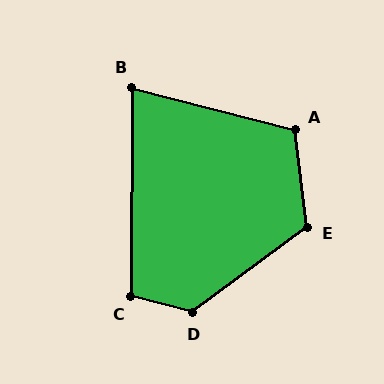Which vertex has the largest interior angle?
D, at approximately 128 degrees.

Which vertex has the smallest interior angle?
B, at approximately 76 degrees.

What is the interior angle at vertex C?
Approximately 105 degrees (obtuse).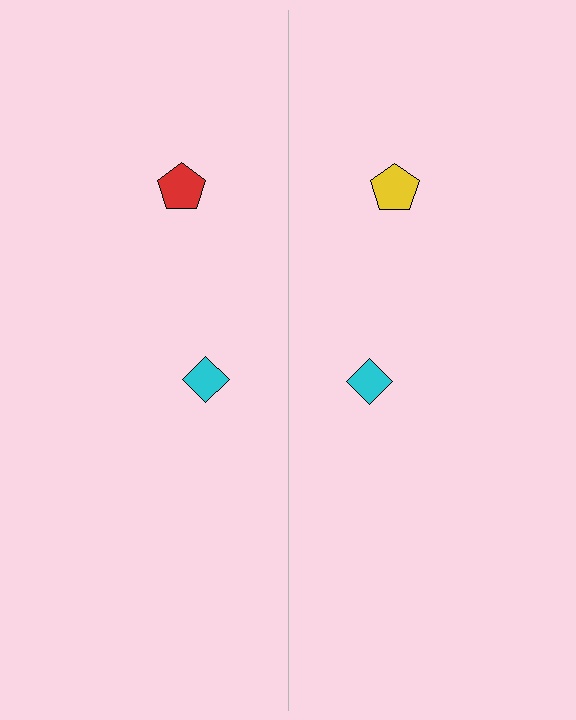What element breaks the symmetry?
The yellow pentagon on the right side breaks the symmetry — its mirror counterpart is red.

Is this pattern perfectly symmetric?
No, the pattern is not perfectly symmetric. The yellow pentagon on the right side breaks the symmetry — its mirror counterpart is red.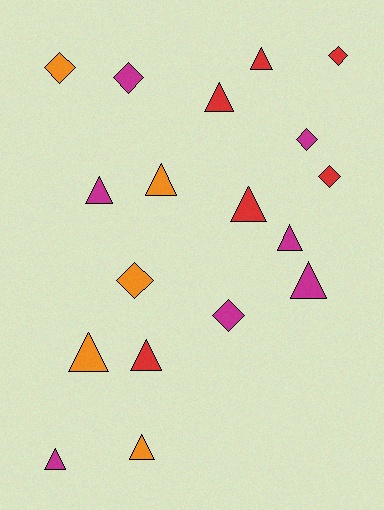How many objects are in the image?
There are 18 objects.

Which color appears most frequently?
Magenta, with 7 objects.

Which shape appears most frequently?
Triangle, with 11 objects.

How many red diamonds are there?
There are 2 red diamonds.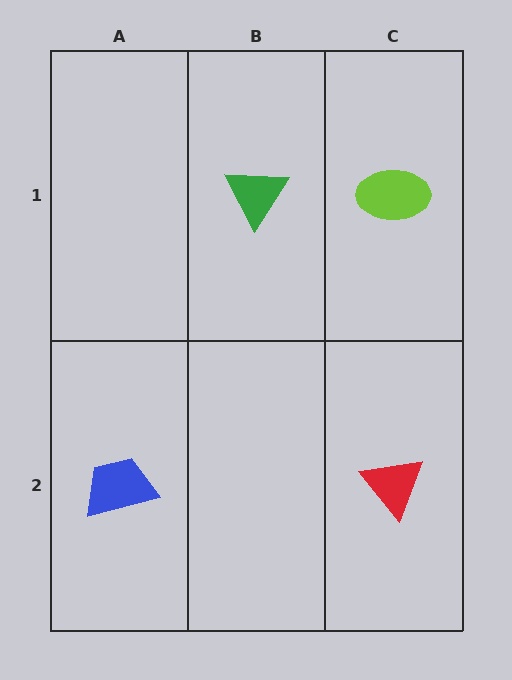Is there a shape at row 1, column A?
No, that cell is empty.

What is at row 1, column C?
A lime ellipse.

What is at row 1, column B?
A green triangle.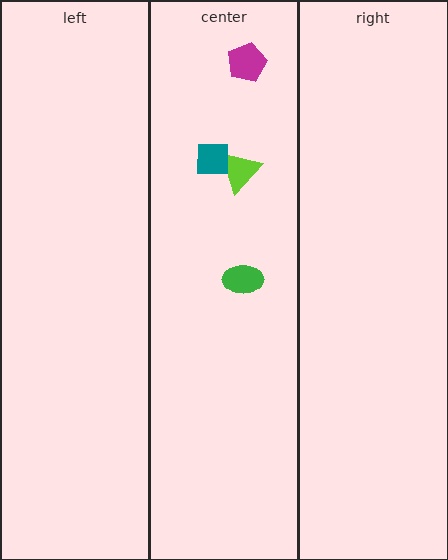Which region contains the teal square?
The center region.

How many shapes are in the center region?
4.